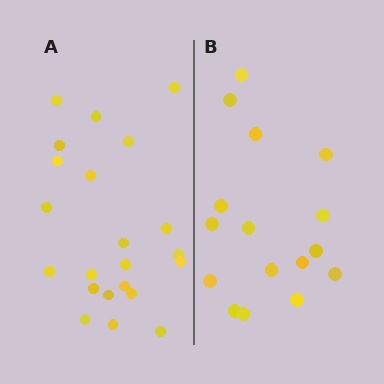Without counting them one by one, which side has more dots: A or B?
Region A (the left region) has more dots.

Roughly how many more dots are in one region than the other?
Region A has about 6 more dots than region B.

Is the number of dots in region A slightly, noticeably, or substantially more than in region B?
Region A has noticeably more, but not dramatically so. The ratio is roughly 1.4 to 1.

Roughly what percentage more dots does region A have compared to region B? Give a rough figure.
About 40% more.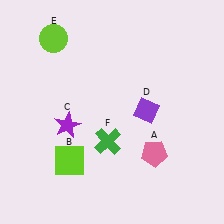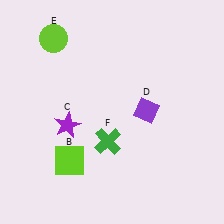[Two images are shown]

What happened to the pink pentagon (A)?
The pink pentagon (A) was removed in Image 2. It was in the bottom-right area of Image 1.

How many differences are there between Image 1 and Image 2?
There is 1 difference between the two images.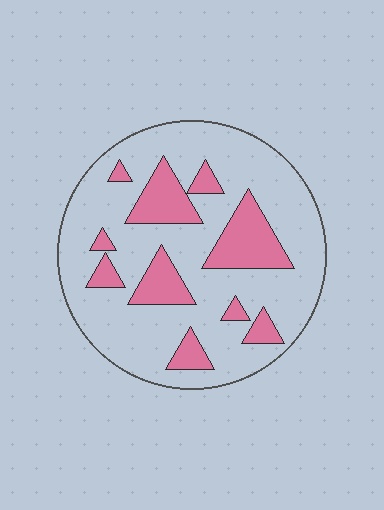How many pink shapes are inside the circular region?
10.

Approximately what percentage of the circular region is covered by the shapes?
Approximately 25%.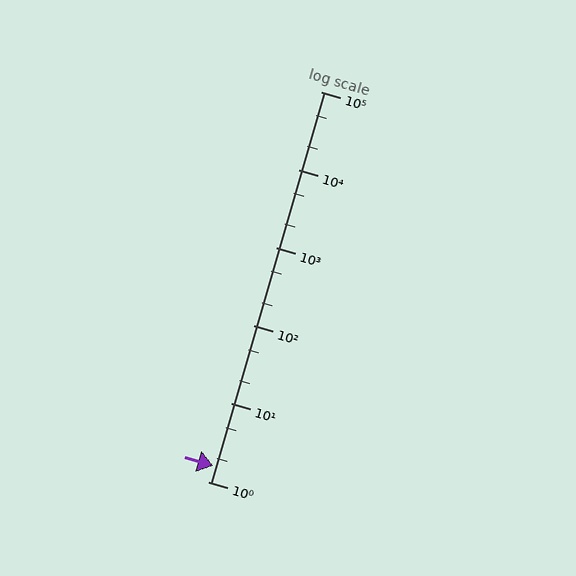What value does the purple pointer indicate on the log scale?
The pointer indicates approximately 1.6.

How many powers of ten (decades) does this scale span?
The scale spans 5 decades, from 1 to 100000.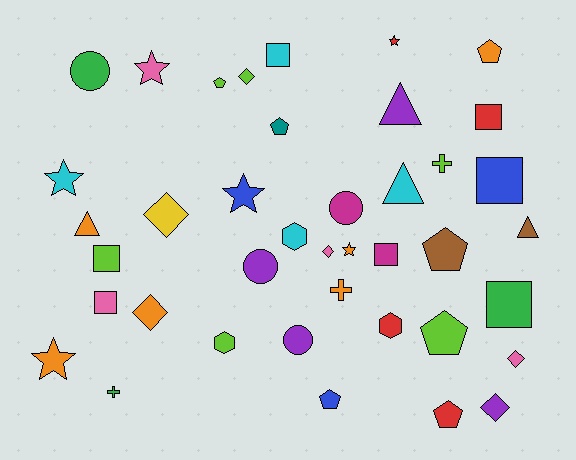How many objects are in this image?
There are 40 objects.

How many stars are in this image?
There are 6 stars.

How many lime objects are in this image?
There are 6 lime objects.